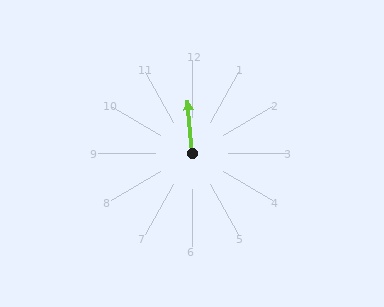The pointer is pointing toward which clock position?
Roughly 12 o'clock.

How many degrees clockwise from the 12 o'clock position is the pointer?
Approximately 355 degrees.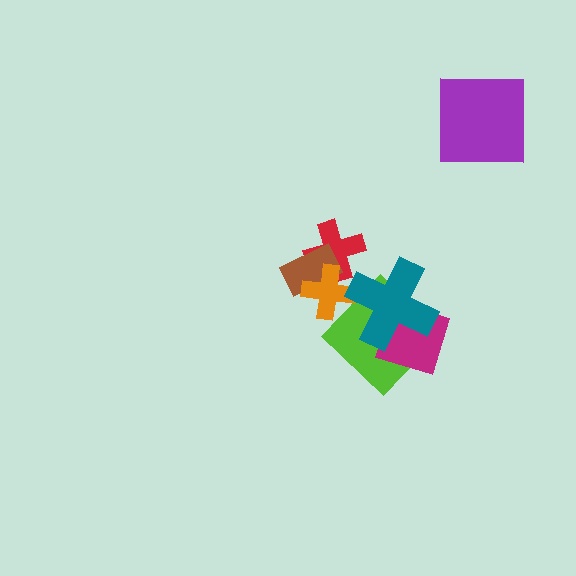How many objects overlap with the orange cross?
3 objects overlap with the orange cross.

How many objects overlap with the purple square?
0 objects overlap with the purple square.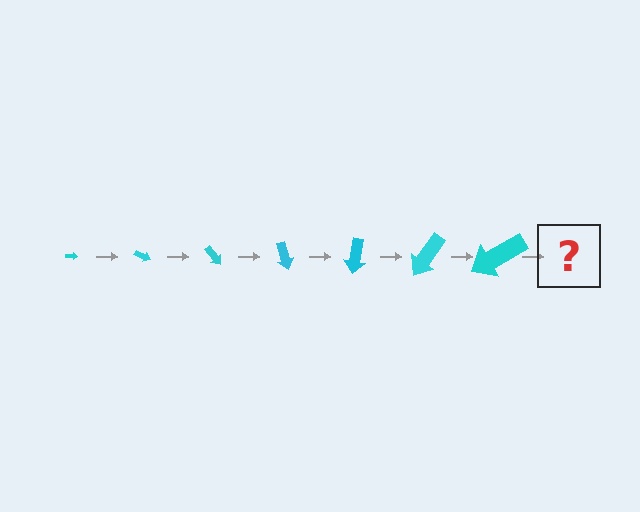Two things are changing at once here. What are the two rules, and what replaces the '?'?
The two rules are that the arrow grows larger each step and it rotates 25 degrees each step. The '?' should be an arrow, larger than the previous one and rotated 175 degrees from the start.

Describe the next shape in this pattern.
It should be an arrow, larger than the previous one and rotated 175 degrees from the start.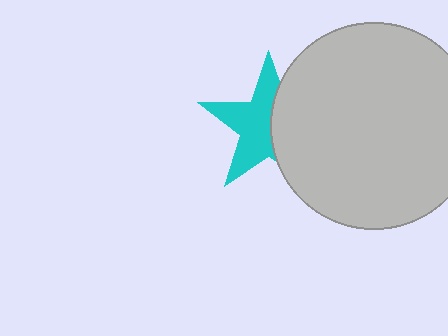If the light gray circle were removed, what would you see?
You would see the complete cyan star.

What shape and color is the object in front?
The object in front is a light gray circle.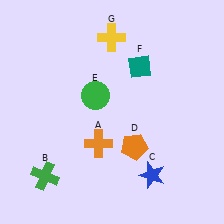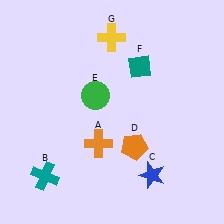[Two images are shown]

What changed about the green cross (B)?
In Image 1, B is green. In Image 2, it changed to teal.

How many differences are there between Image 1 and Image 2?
There is 1 difference between the two images.